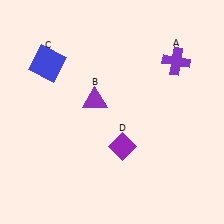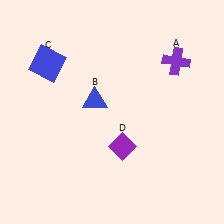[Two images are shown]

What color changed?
The triangle (B) changed from purple in Image 1 to blue in Image 2.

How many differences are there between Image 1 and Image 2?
There is 1 difference between the two images.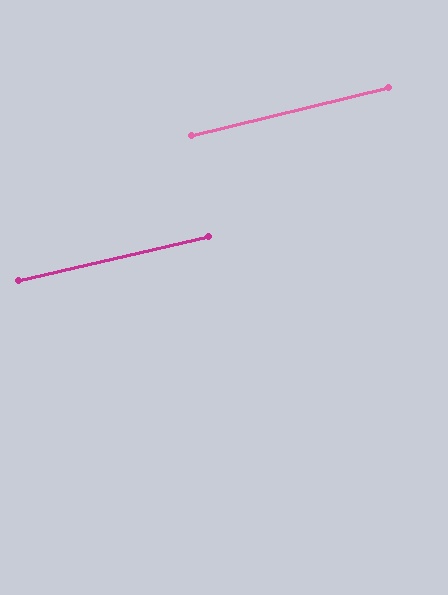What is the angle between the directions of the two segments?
Approximately 1 degree.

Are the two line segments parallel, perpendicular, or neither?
Parallel — their directions differ by only 0.9°.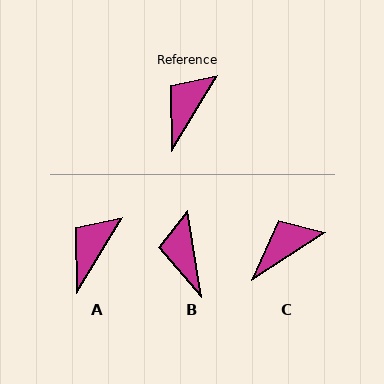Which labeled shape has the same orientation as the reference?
A.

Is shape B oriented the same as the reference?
No, it is off by about 40 degrees.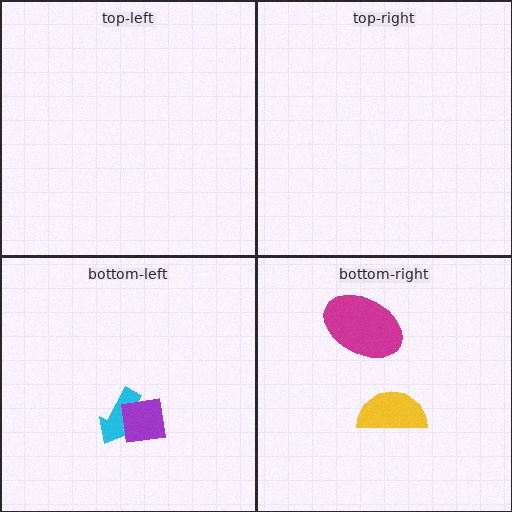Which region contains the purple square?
The bottom-left region.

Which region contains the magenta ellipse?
The bottom-right region.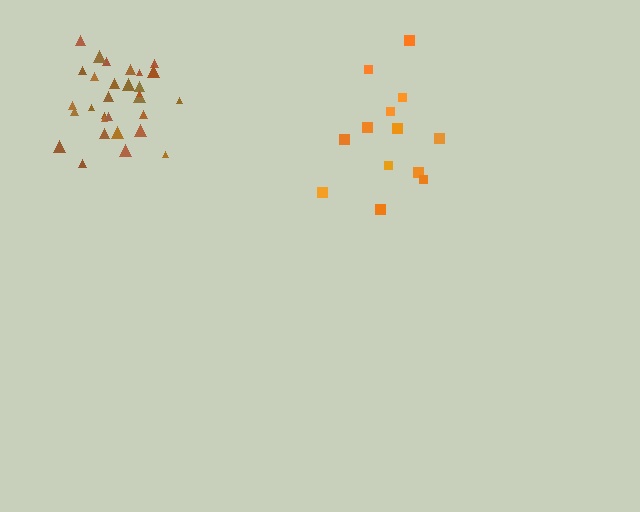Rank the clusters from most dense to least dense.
brown, orange.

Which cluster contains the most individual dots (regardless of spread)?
Brown (30).